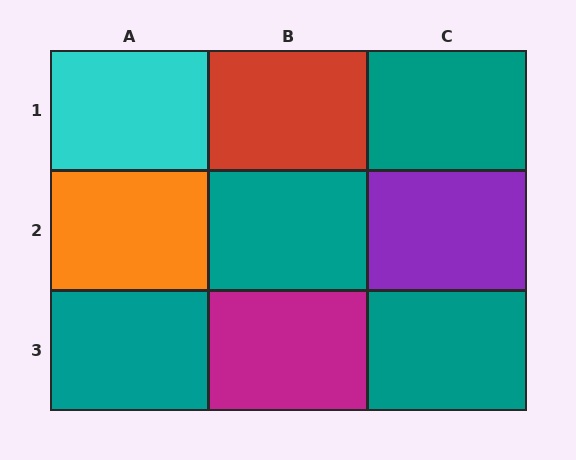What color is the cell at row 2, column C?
Purple.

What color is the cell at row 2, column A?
Orange.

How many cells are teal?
4 cells are teal.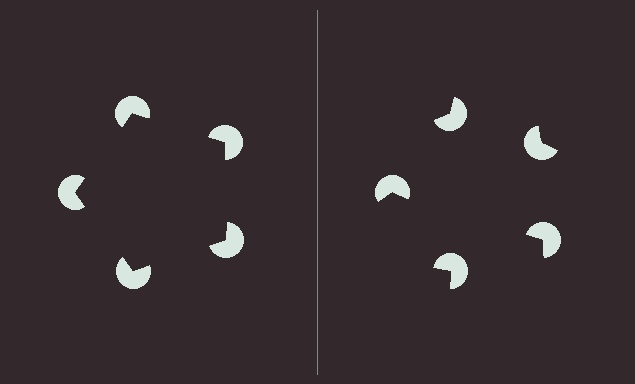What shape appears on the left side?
An illusory pentagon.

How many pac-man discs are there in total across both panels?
10 — 5 on each side.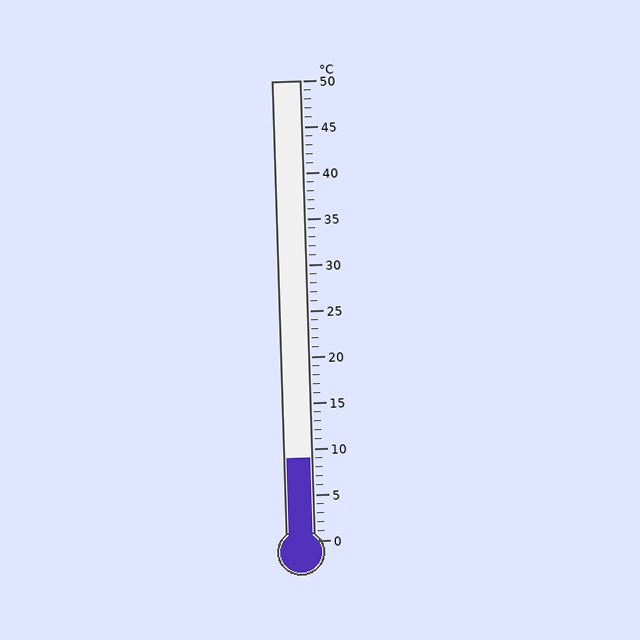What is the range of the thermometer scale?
The thermometer scale ranges from 0°C to 50°C.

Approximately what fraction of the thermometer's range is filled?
The thermometer is filled to approximately 20% of its range.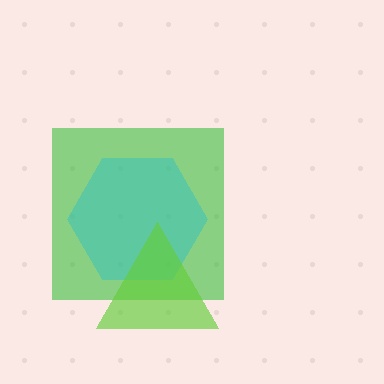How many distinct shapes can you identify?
There are 3 distinct shapes: a green square, a cyan hexagon, a lime triangle.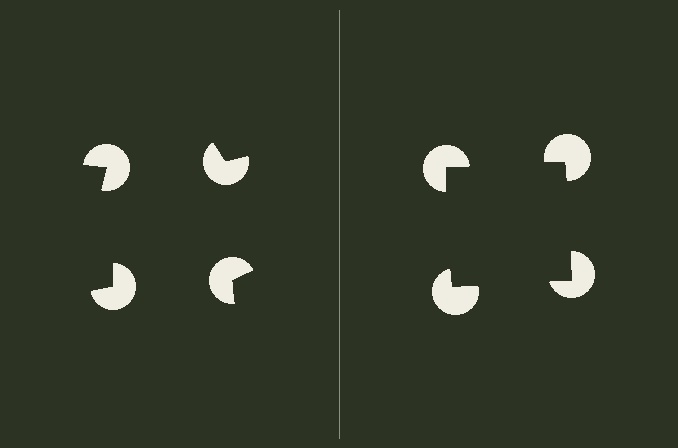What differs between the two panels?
The pac-man discs are positioned identically on both sides; only the wedge orientations differ. On the right they align to a square; on the left they are misaligned.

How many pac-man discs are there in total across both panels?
8 — 4 on each side.